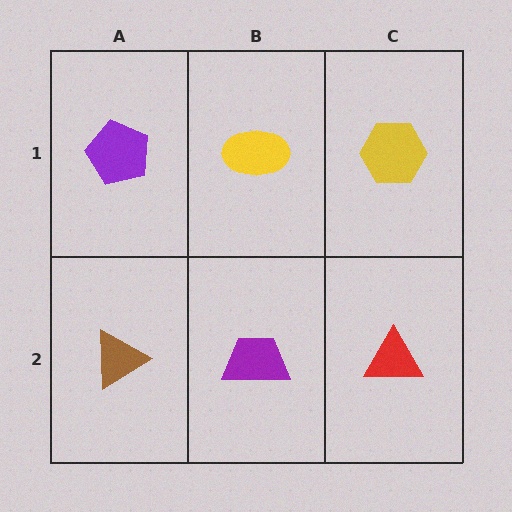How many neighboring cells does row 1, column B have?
3.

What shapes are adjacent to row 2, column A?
A purple pentagon (row 1, column A), a purple trapezoid (row 2, column B).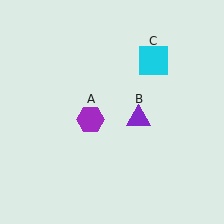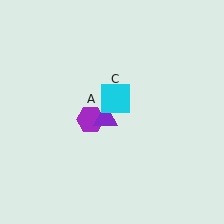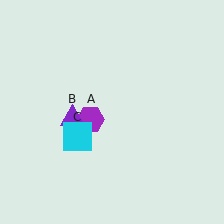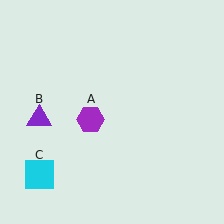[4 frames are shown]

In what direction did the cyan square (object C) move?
The cyan square (object C) moved down and to the left.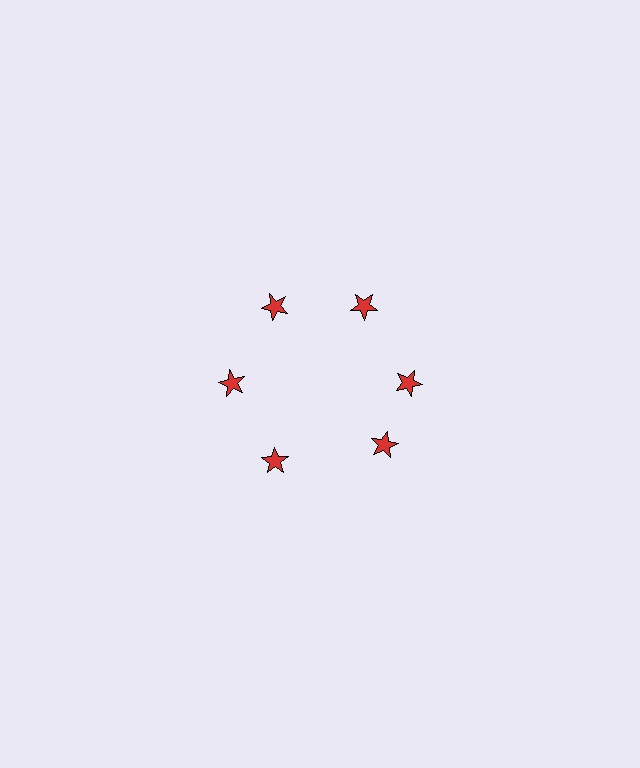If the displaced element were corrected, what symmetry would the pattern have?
It would have 6-fold rotational symmetry — the pattern would map onto itself every 60 degrees.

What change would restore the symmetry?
The symmetry would be restored by rotating it back into even spacing with its neighbors so that all 6 stars sit at equal angles and equal distance from the center.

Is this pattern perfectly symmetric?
No. The 6 red stars are arranged in a ring, but one element near the 5 o'clock position is rotated out of alignment along the ring, breaking the 6-fold rotational symmetry.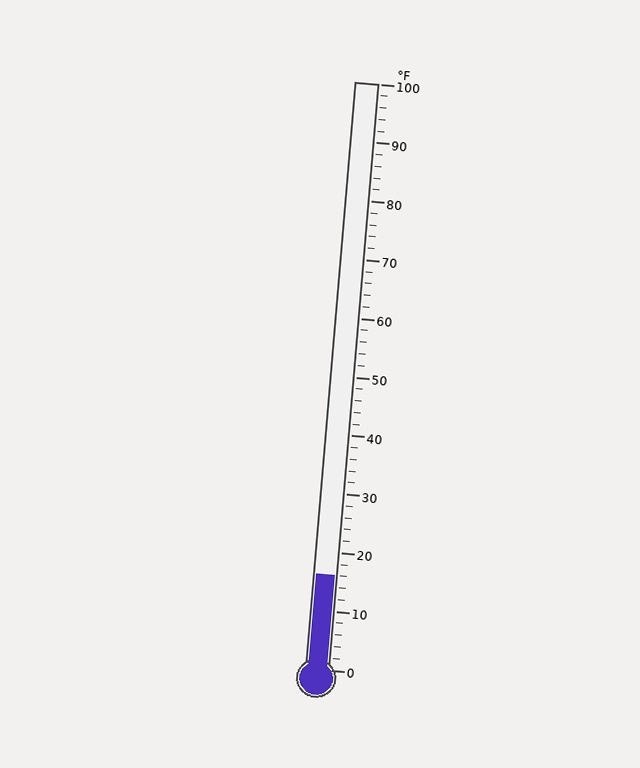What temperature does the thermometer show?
The thermometer shows approximately 16°F.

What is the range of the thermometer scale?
The thermometer scale ranges from 0°F to 100°F.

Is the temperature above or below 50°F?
The temperature is below 50°F.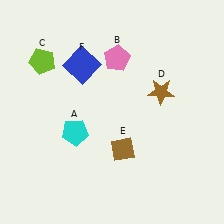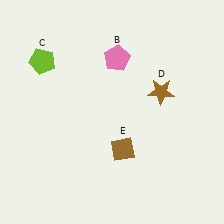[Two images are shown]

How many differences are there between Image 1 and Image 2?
There are 2 differences between the two images.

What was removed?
The blue square (F), the cyan pentagon (A) were removed in Image 2.